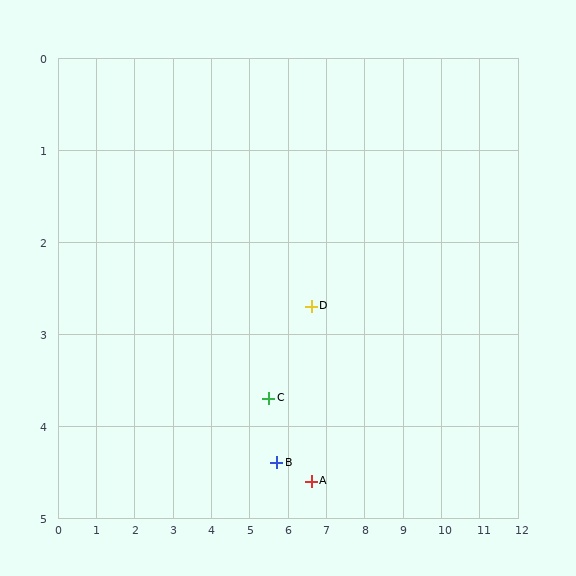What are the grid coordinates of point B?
Point B is at approximately (5.7, 4.4).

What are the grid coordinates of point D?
Point D is at approximately (6.6, 2.7).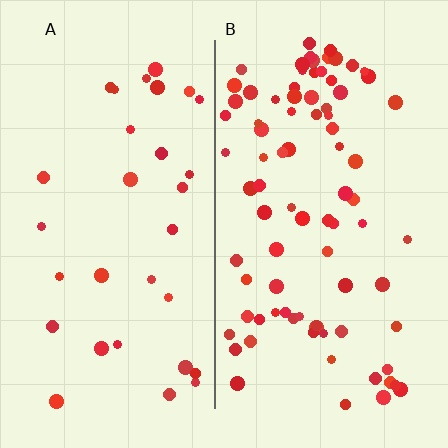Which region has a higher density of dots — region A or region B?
B (the right).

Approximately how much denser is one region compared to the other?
Approximately 2.7× — region B over region A.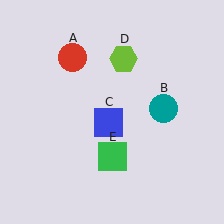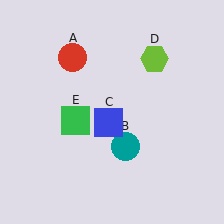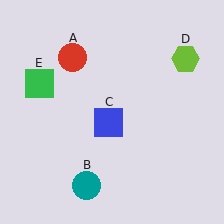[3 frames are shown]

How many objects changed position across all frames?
3 objects changed position: teal circle (object B), lime hexagon (object D), green square (object E).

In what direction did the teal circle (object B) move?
The teal circle (object B) moved down and to the left.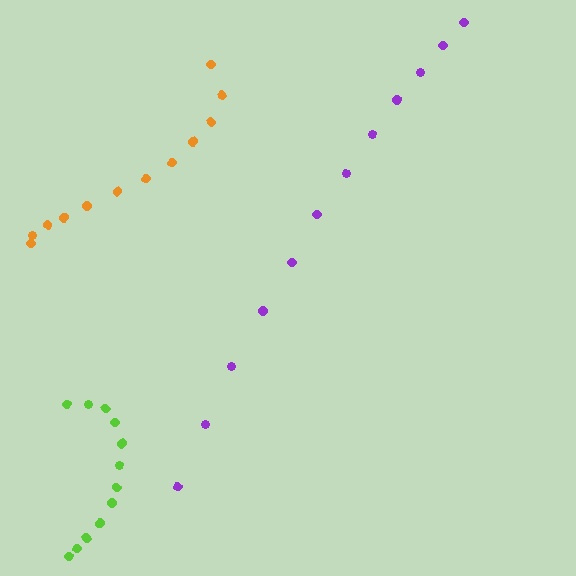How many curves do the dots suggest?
There are 3 distinct paths.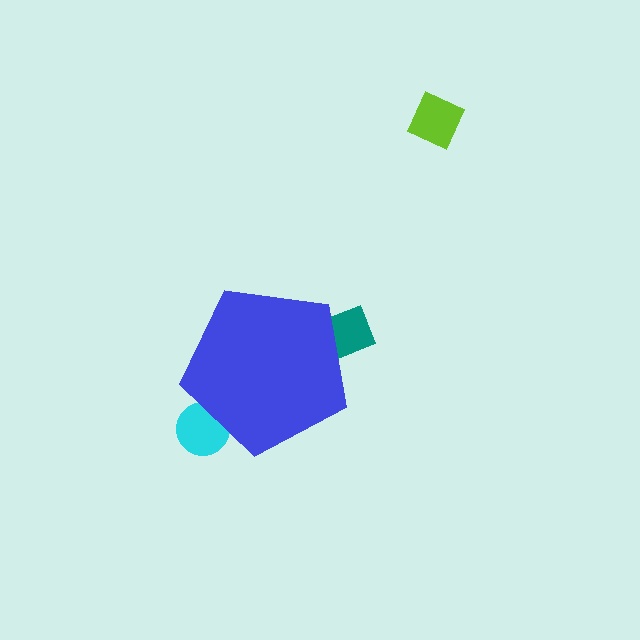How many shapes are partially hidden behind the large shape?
2 shapes are partially hidden.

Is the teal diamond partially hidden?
Yes, the teal diamond is partially hidden behind the blue pentagon.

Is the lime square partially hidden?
No, the lime square is fully visible.